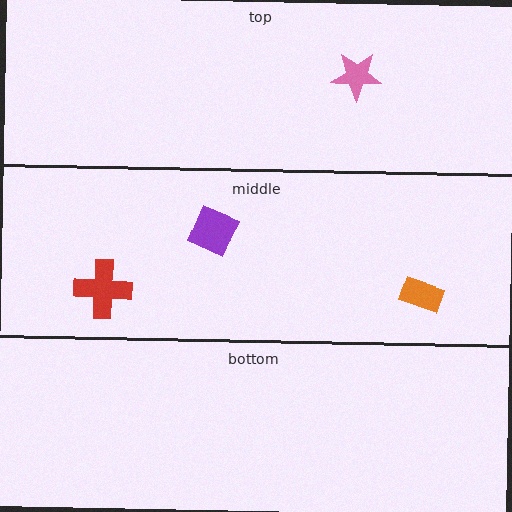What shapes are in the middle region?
The purple diamond, the red cross, the orange rectangle.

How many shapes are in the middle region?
3.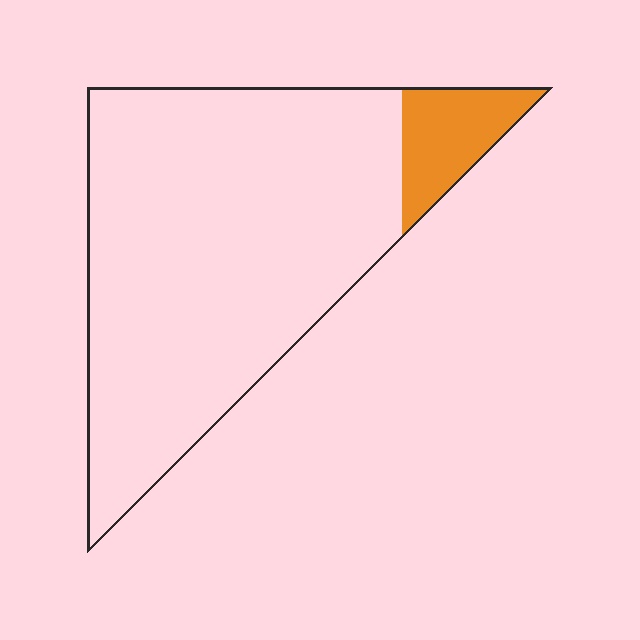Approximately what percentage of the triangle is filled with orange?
Approximately 10%.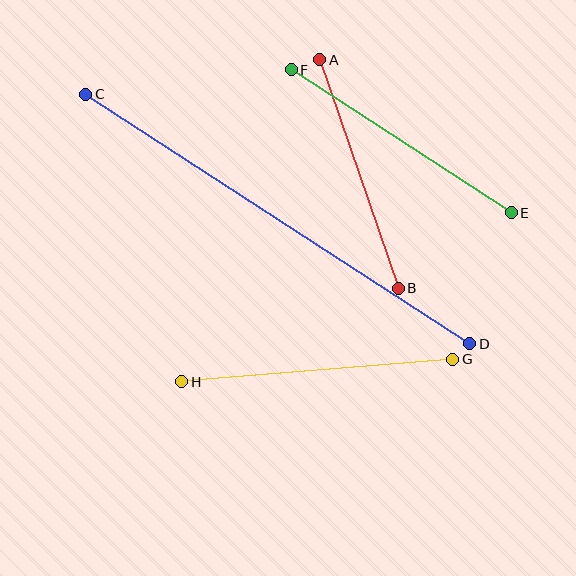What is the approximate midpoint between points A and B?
The midpoint is at approximately (359, 174) pixels.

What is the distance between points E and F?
The distance is approximately 262 pixels.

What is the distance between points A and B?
The distance is approximately 242 pixels.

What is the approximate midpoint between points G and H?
The midpoint is at approximately (317, 370) pixels.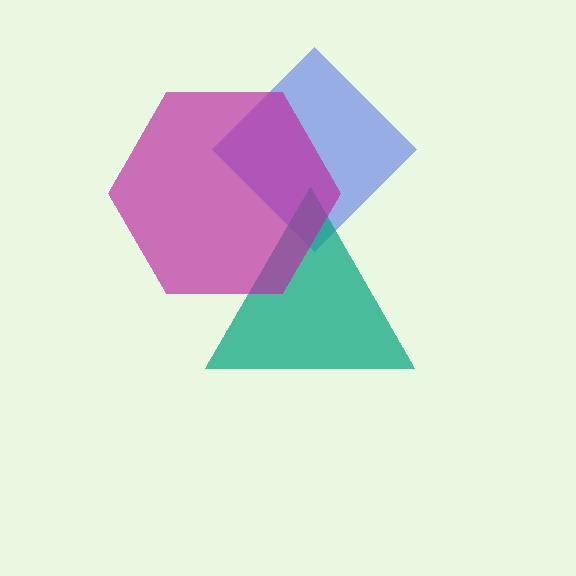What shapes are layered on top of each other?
The layered shapes are: a blue diamond, a teal triangle, a magenta hexagon.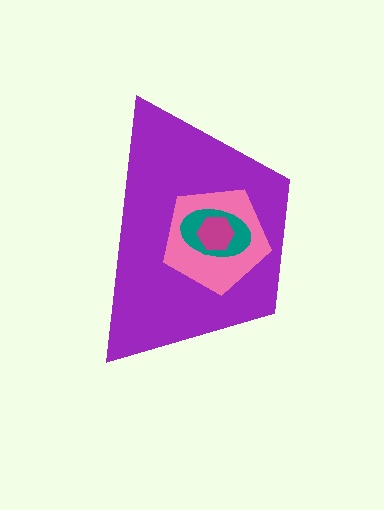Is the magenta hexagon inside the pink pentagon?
Yes.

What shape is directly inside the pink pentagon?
The teal ellipse.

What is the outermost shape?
The purple trapezoid.